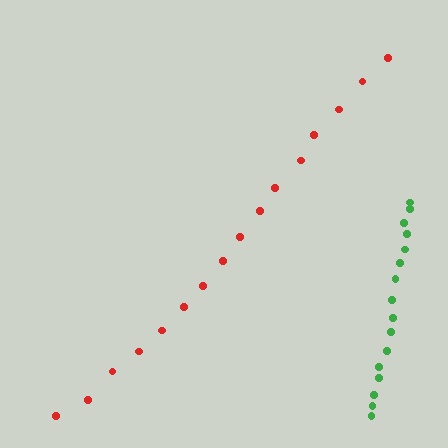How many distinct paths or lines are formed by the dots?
There are 2 distinct paths.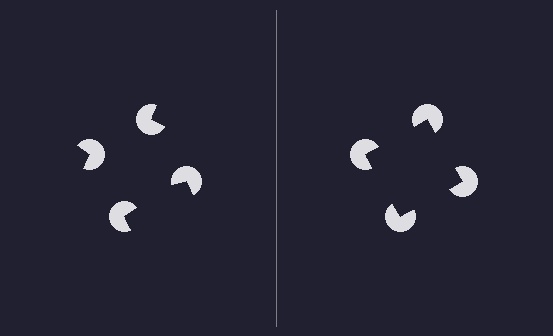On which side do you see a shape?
An illusory square appears on the right side. On the left side the wedge cuts are rotated, so no coherent shape forms.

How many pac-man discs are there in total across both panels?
8 — 4 on each side.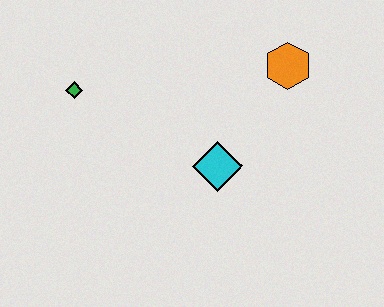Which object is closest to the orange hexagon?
The cyan diamond is closest to the orange hexagon.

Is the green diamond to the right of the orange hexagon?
No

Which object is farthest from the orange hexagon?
The green diamond is farthest from the orange hexagon.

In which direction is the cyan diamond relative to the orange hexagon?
The cyan diamond is below the orange hexagon.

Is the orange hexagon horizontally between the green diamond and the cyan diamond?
No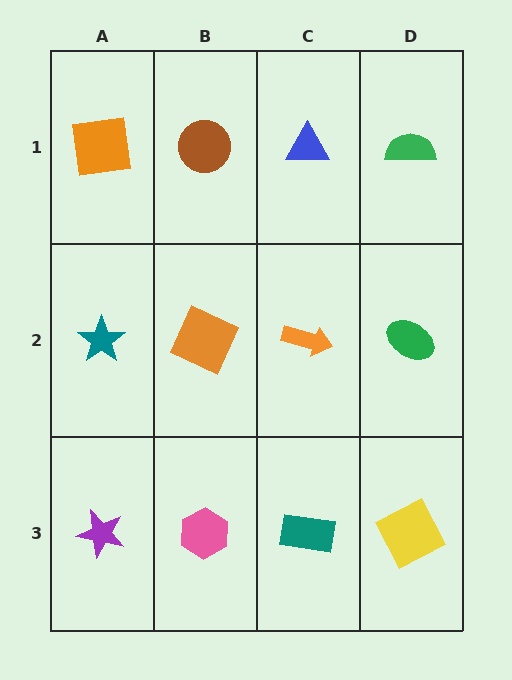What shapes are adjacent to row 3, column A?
A teal star (row 2, column A), a pink hexagon (row 3, column B).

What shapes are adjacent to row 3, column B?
An orange square (row 2, column B), a purple star (row 3, column A), a teal rectangle (row 3, column C).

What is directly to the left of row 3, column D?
A teal rectangle.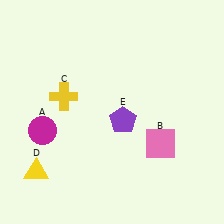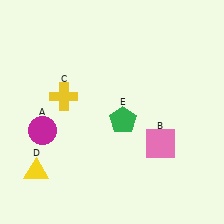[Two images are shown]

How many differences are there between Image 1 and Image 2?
There is 1 difference between the two images.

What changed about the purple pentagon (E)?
In Image 1, E is purple. In Image 2, it changed to green.